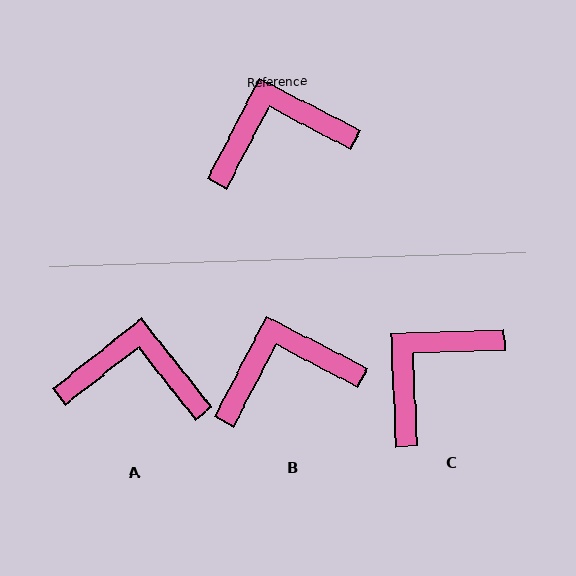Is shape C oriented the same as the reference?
No, it is off by about 30 degrees.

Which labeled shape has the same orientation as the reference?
B.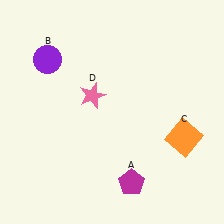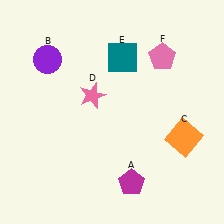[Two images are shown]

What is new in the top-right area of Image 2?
A pink pentagon (F) was added in the top-right area of Image 2.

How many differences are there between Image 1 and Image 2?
There are 2 differences between the two images.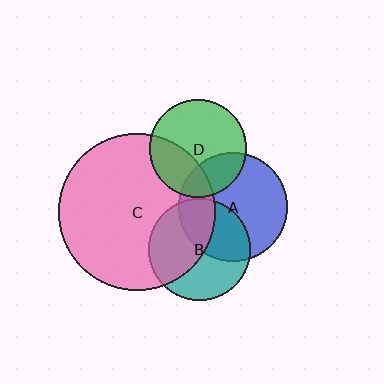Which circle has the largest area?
Circle C (pink).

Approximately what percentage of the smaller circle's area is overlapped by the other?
Approximately 30%.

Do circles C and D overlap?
Yes.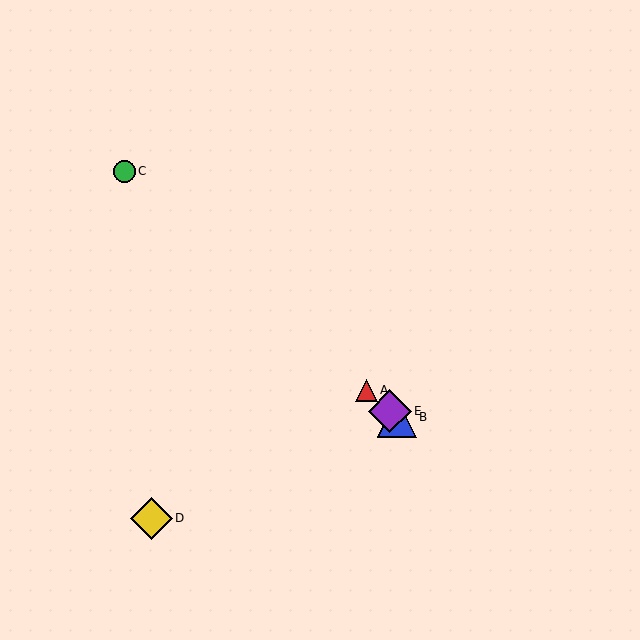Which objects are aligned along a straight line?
Objects A, B, C, E are aligned along a straight line.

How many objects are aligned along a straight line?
4 objects (A, B, C, E) are aligned along a straight line.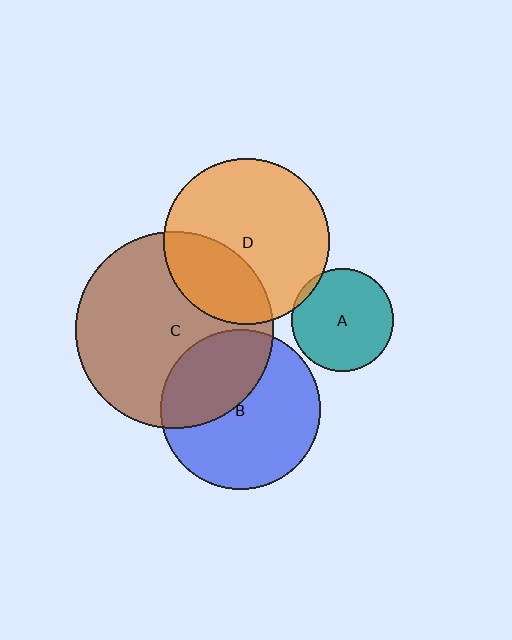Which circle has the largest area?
Circle C (brown).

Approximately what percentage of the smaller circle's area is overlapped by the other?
Approximately 40%.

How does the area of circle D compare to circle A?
Approximately 2.6 times.